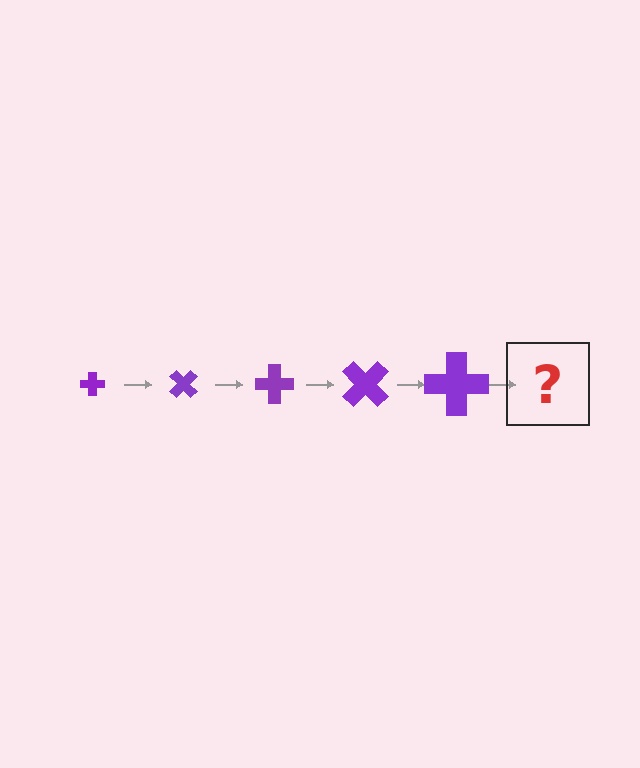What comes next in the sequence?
The next element should be a cross, larger than the previous one and rotated 225 degrees from the start.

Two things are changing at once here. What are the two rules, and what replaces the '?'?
The two rules are that the cross grows larger each step and it rotates 45 degrees each step. The '?' should be a cross, larger than the previous one and rotated 225 degrees from the start.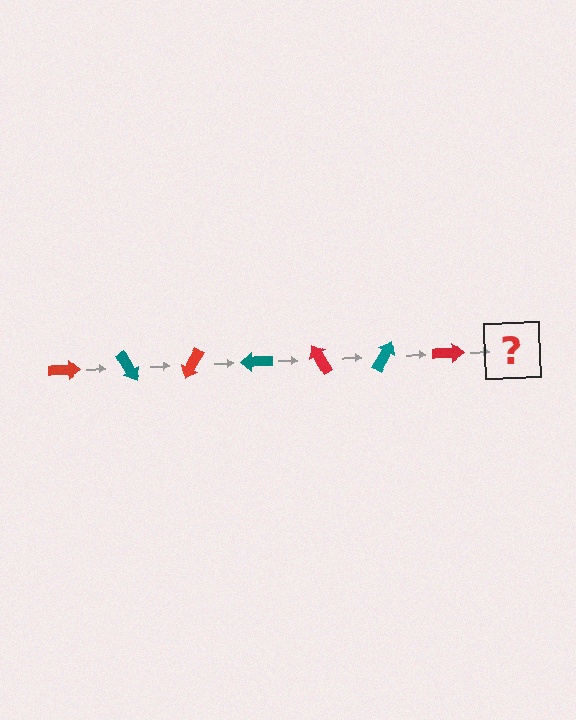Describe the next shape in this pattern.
It should be a teal arrow, rotated 420 degrees from the start.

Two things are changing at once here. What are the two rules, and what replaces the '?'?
The two rules are that it rotates 60 degrees each step and the color cycles through red and teal. The '?' should be a teal arrow, rotated 420 degrees from the start.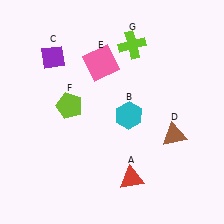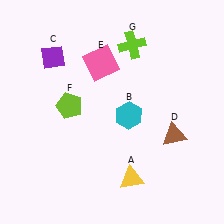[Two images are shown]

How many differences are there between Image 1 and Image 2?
There is 1 difference between the two images.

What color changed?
The triangle (A) changed from red in Image 1 to yellow in Image 2.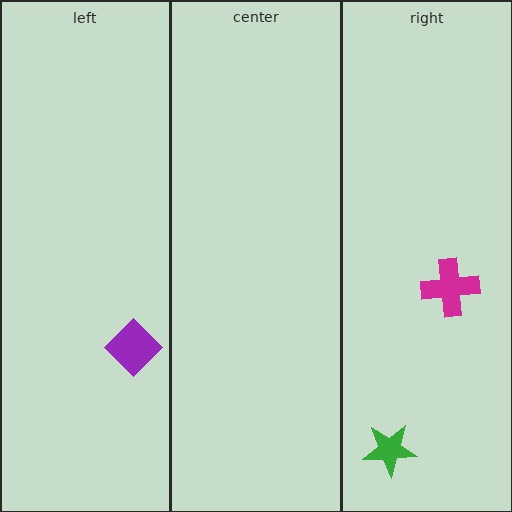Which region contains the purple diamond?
The left region.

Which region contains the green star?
The right region.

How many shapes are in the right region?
2.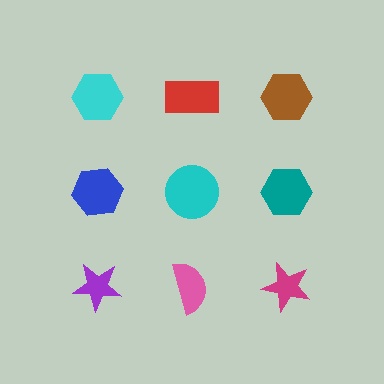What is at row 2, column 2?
A cyan circle.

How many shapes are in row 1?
3 shapes.